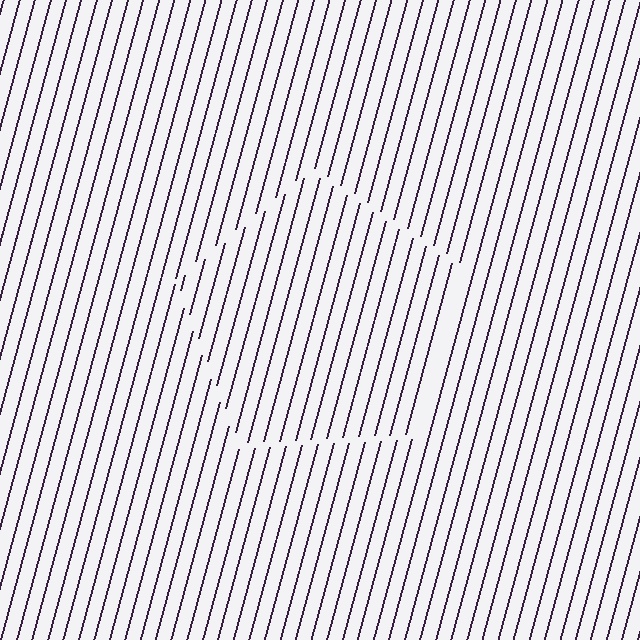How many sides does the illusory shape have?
5 sides — the line-ends trace a pentagon.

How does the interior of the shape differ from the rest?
The interior of the shape contains the same grating, shifted by half a period — the contour is defined by the phase discontinuity where line-ends from the inner and outer gratings abut.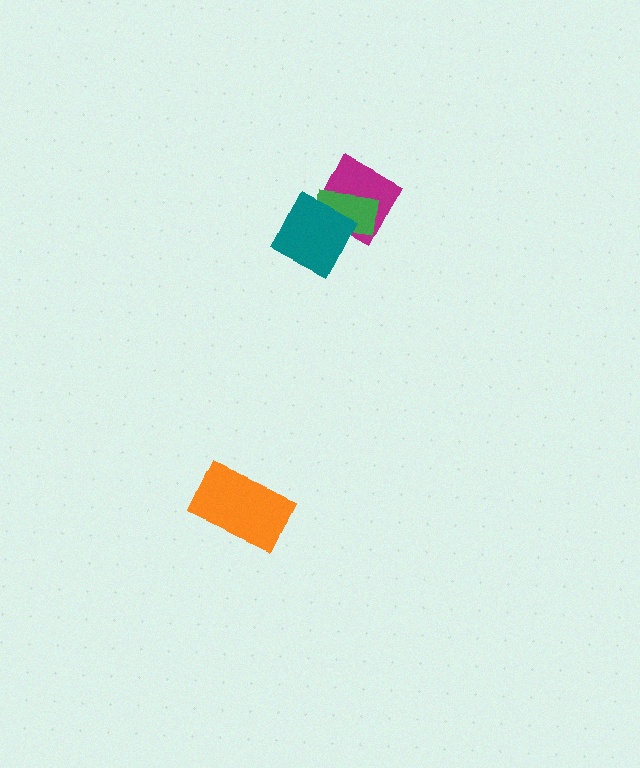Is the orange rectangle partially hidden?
No, no other shape covers it.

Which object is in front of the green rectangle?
The teal diamond is in front of the green rectangle.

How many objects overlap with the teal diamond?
2 objects overlap with the teal diamond.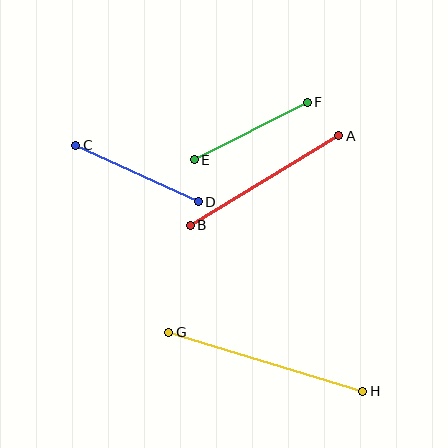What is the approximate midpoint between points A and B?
The midpoint is at approximately (265, 180) pixels.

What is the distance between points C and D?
The distance is approximately 135 pixels.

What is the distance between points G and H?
The distance is approximately 203 pixels.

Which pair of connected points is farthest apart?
Points G and H are farthest apart.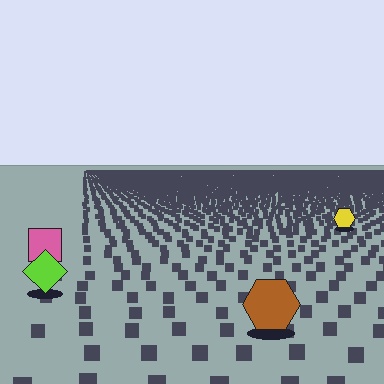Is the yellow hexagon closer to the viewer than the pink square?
No. The pink square is closer — you can tell from the texture gradient: the ground texture is coarser near it.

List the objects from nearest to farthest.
From nearest to farthest: the brown hexagon, the lime diamond, the pink square, the yellow hexagon.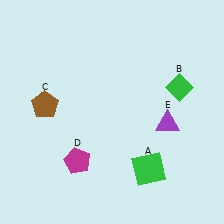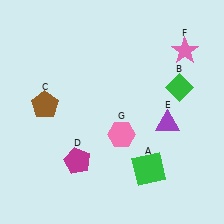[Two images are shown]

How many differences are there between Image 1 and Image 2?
There are 2 differences between the two images.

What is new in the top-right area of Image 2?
A pink star (F) was added in the top-right area of Image 2.